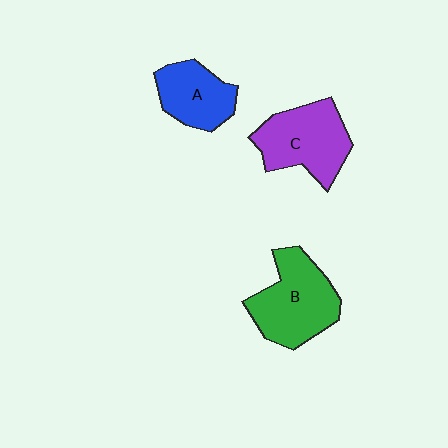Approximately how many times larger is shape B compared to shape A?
Approximately 1.5 times.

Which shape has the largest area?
Shape B (green).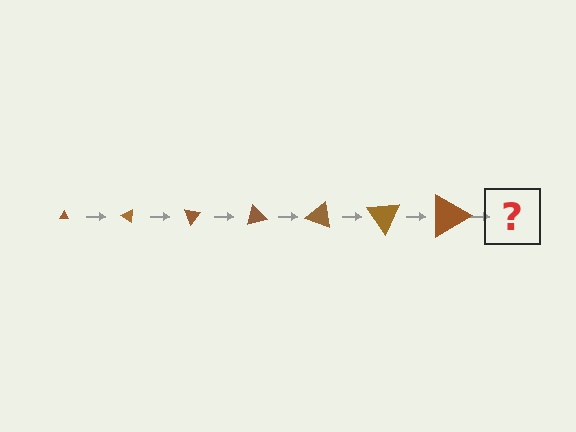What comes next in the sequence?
The next element should be a triangle, larger than the previous one and rotated 245 degrees from the start.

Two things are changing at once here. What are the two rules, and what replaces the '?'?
The two rules are that the triangle grows larger each step and it rotates 35 degrees each step. The '?' should be a triangle, larger than the previous one and rotated 245 degrees from the start.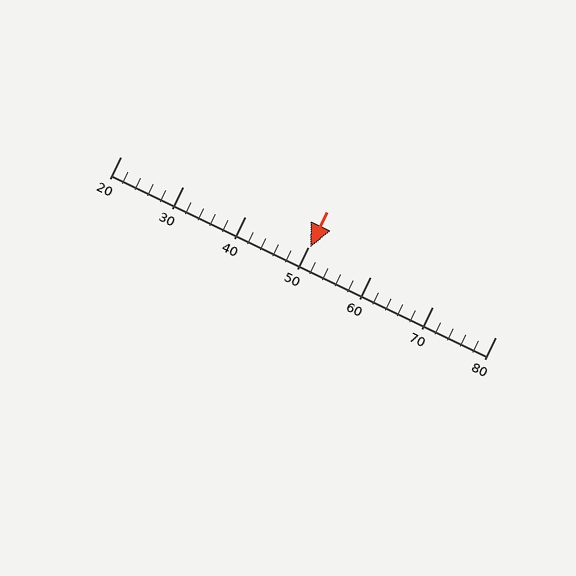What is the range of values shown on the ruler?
The ruler shows values from 20 to 80.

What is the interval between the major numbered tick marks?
The major tick marks are spaced 10 units apart.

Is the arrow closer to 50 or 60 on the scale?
The arrow is closer to 50.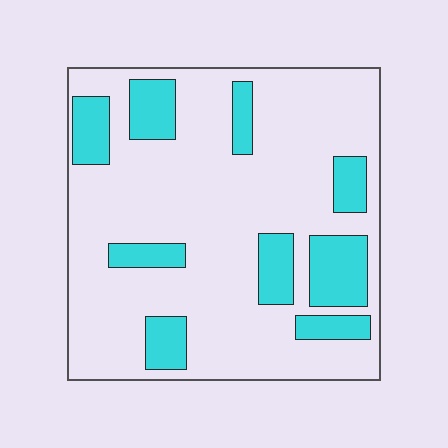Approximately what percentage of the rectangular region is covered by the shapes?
Approximately 20%.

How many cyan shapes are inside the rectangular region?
9.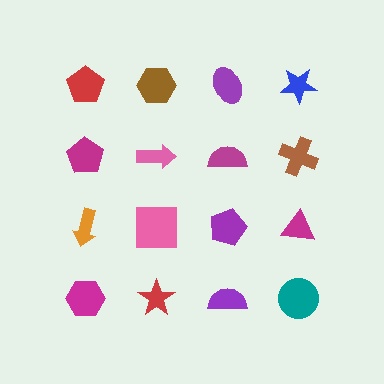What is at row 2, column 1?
A magenta pentagon.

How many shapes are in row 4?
4 shapes.